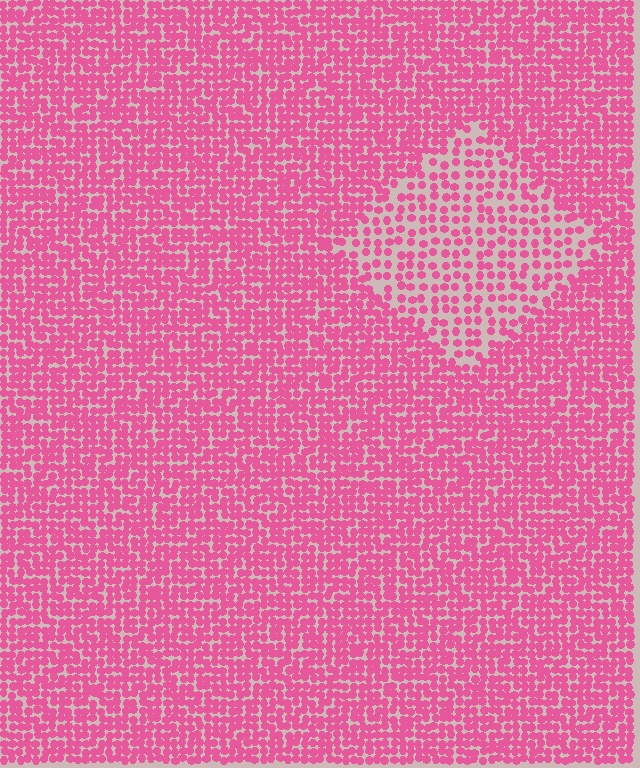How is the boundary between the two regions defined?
The boundary is defined by a change in element density (approximately 1.9x ratio). All elements are the same color, size, and shape.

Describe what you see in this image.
The image contains small pink elements arranged at two different densities. A diamond-shaped region is visible where the elements are less densely packed than the surrounding area.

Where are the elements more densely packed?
The elements are more densely packed outside the diamond boundary.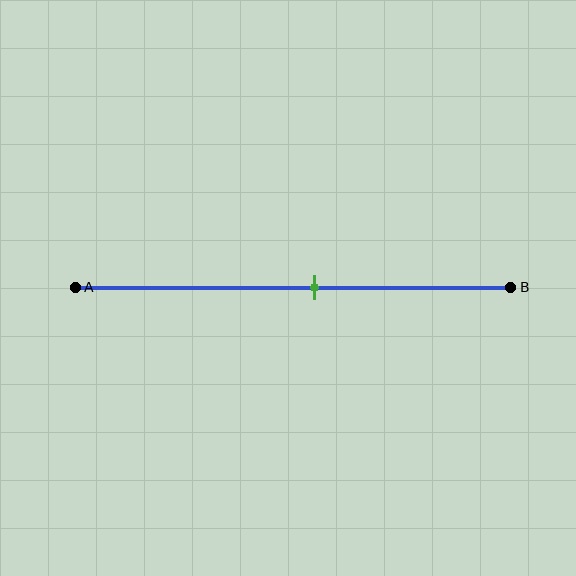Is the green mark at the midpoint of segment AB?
No, the mark is at about 55% from A, not at the 50% midpoint.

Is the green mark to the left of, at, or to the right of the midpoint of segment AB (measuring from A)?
The green mark is to the right of the midpoint of segment AB.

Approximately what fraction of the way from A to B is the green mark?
The green mark is approximately 55% of the way from A to B.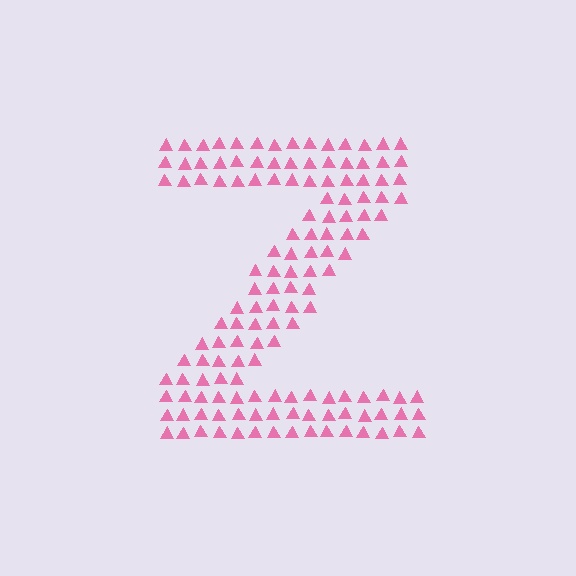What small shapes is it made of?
It is made of small triangles.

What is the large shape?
The large shape is the letter Z.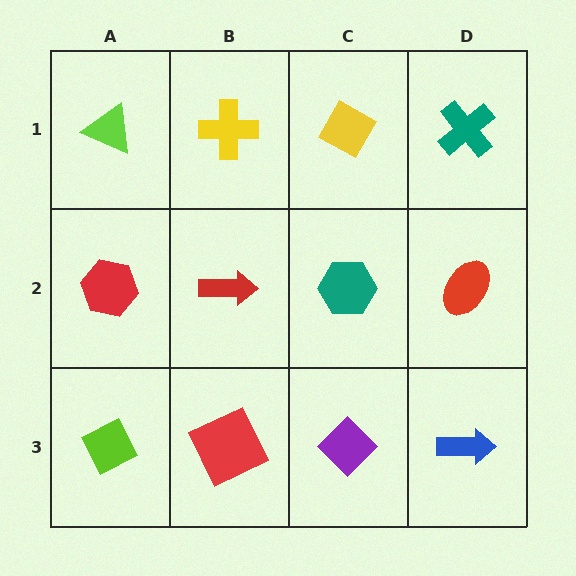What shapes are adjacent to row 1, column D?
A red ellipse (row 2, column D), a yellow diamond (row 1, column C).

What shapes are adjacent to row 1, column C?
A teal hexagon (row 2, column C), a yellow cross (row 1, column B), a teal cross (row 1, column D).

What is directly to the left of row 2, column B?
A red hexagon.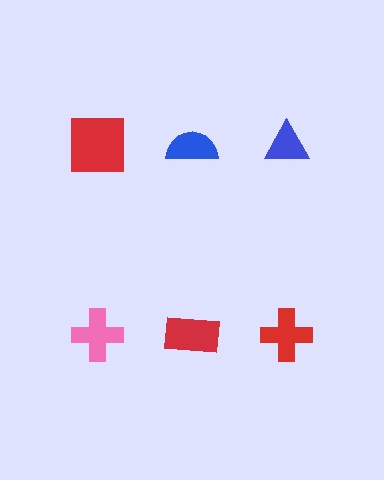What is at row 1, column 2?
A blue semicircle.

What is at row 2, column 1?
A pink cross.